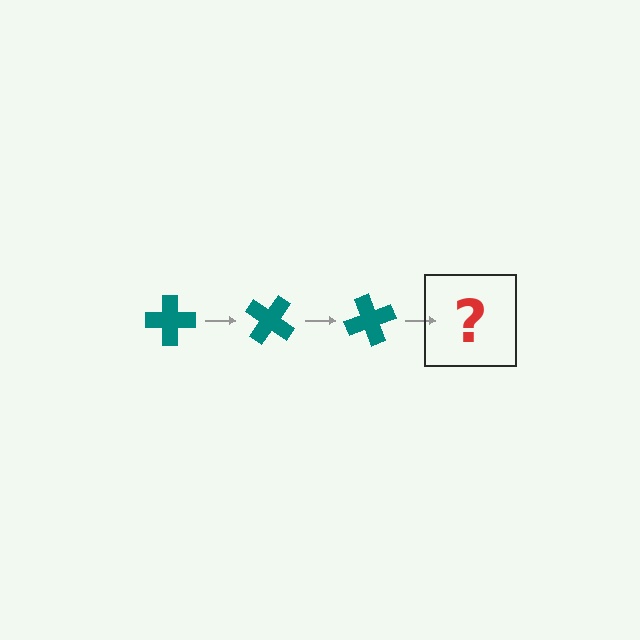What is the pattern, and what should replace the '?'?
The pattern is that the cross rotates 35 degrees each step. The '?' should be a teal cross rotated 105 degrees.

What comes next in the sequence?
The next element should be a teal cross rotated 105 degrees.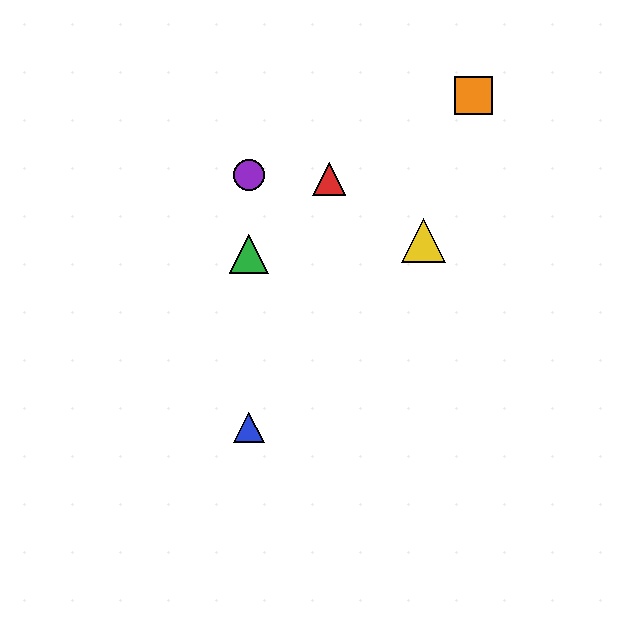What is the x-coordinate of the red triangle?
The red triangle is at x≈329.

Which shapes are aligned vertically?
The blue triangle, the green triangle, the purple circle are aligned vertically.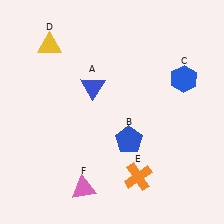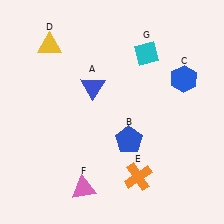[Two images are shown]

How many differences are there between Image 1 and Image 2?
There is 1 difference between the two images.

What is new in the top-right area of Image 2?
A cyan diamond (G) was added in the top-right area of Image 2.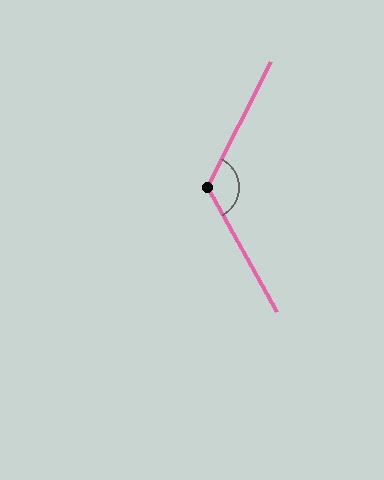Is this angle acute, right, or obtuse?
It is obtuse.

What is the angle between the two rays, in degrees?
Approximately 124 degrees.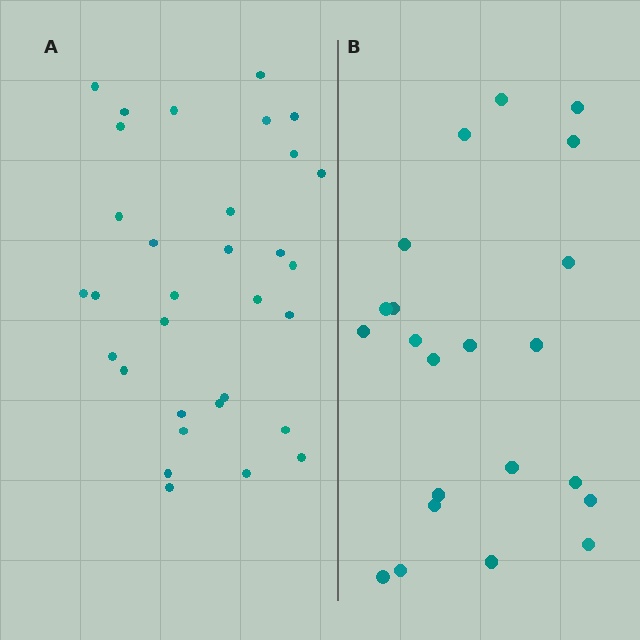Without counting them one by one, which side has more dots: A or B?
Region A (the left region) has more dots.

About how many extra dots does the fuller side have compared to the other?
Region A has roughly 10 or so more dots than region B.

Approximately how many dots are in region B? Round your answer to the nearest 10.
About 20 dots. (The exact count is 22, which rounds to 20.)